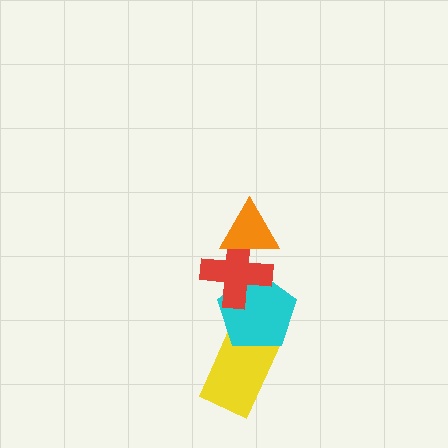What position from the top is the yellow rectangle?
The yellow rectangle is 4th from the top.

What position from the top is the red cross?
The red cross is 2nd from the top.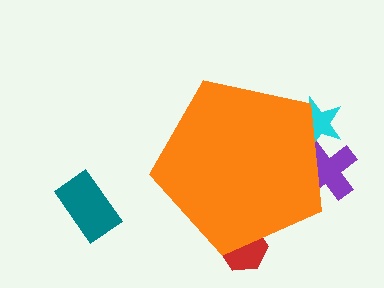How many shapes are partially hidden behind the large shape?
3 shapes are partially hidden.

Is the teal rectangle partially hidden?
No, the teal rectangle is fully visible.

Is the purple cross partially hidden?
Yes, the purple cross is partially hidden behind the orange pentagon.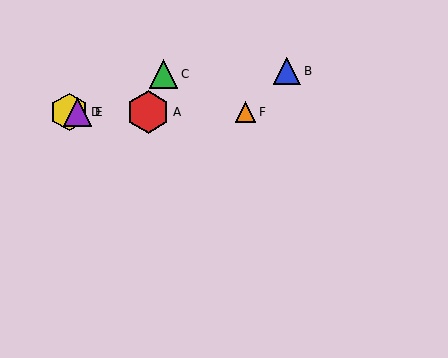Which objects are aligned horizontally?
Objects A, D, E, F are aligned horizontally.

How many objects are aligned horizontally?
4 objects (A, D, E, F) are aligned horizontally.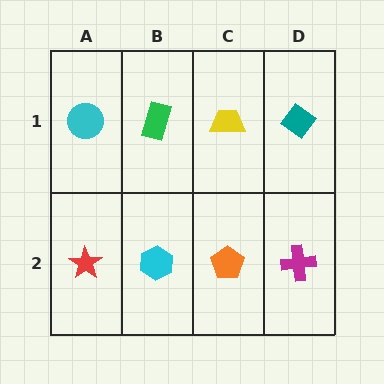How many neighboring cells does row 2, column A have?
2.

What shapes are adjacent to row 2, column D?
A teal diamond (row 1, column D), an orange pentagon (row 2, column C).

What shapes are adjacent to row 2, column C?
A yellow trapezoid (row 1, column C), a cyan hexagon (row 2, column B), a magenta cross (row 2, column D).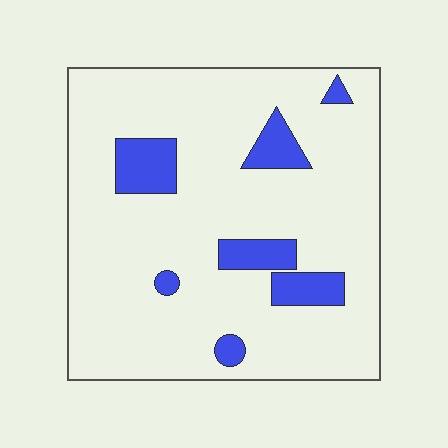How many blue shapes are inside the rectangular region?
7.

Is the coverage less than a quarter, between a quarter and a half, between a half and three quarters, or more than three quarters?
Less than a quarter.